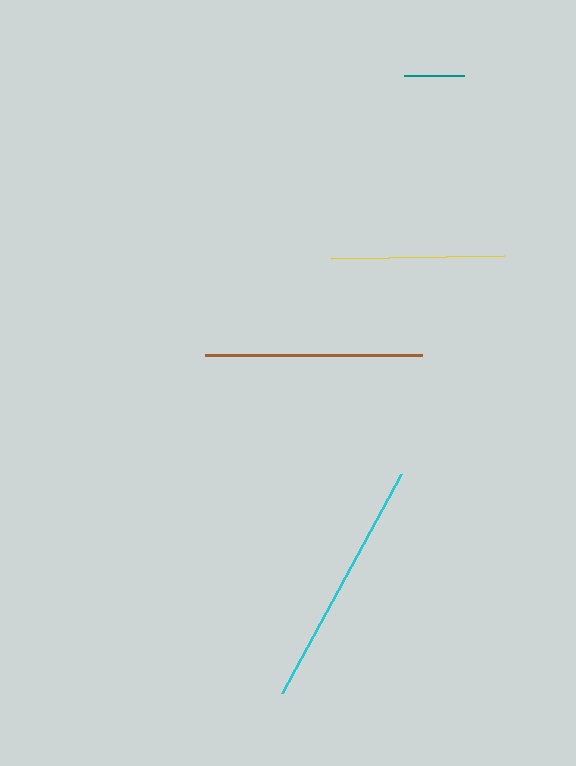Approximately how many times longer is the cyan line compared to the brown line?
The cyan line is approximately 1.1 times the length of the brown line.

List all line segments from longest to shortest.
From longest to shortest: cyan, brown, yellow, teal.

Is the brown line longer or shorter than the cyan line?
The cyan line is longer than the brown line.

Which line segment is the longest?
The cyan line is the longest at approximately 249 pixels.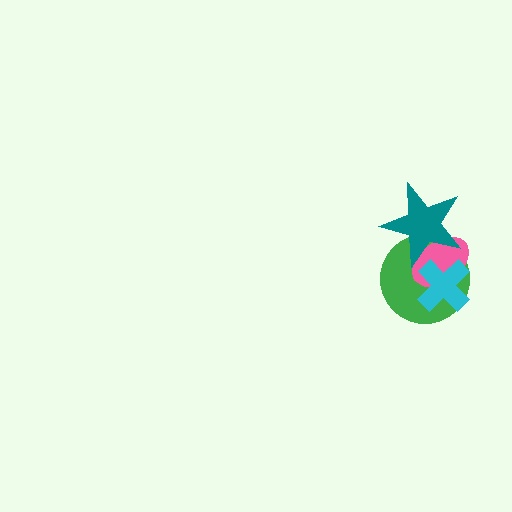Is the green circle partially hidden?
Yes, it is partially covered by another shape.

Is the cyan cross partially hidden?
No, no other shape covers it.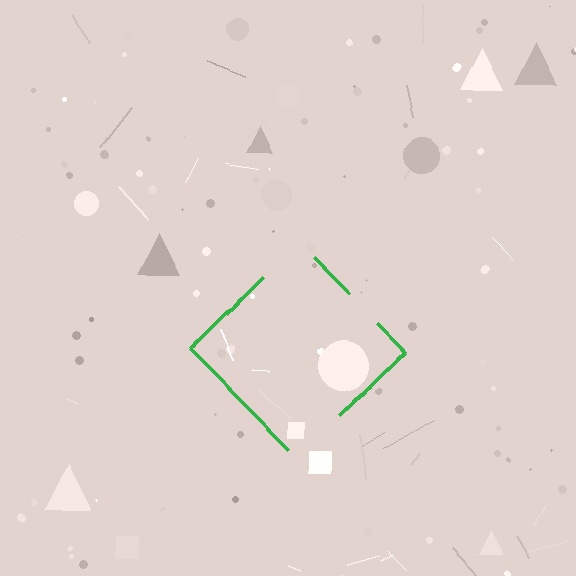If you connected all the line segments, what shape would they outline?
They would outline a diamond.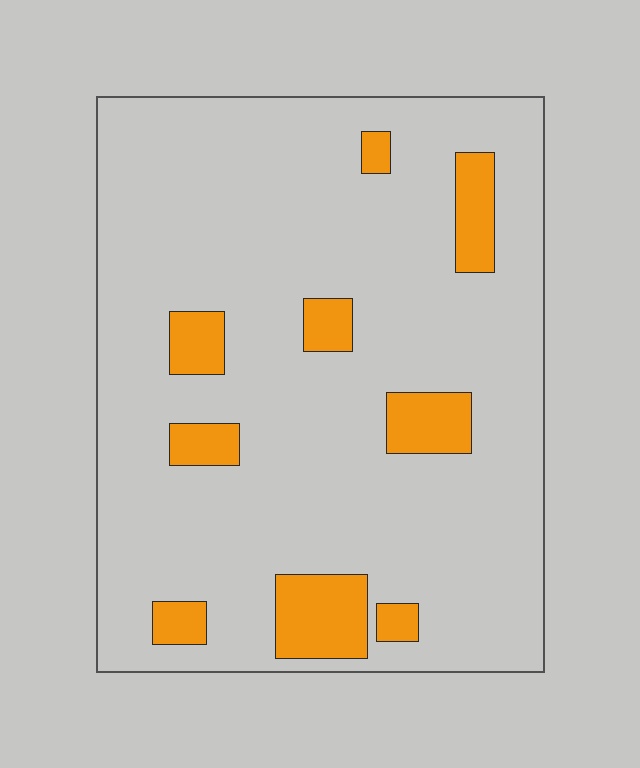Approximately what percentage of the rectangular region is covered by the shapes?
Approximately 15%.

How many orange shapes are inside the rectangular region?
9.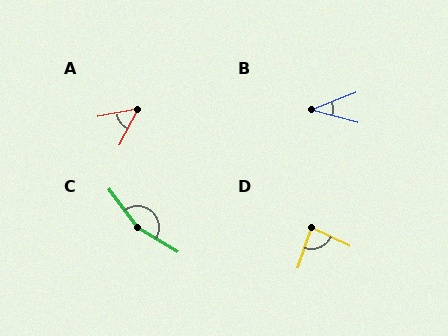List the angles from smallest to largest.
B (36°), A (51°), D (82°), C (158°).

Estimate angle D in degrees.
Approximately 82 degrees.